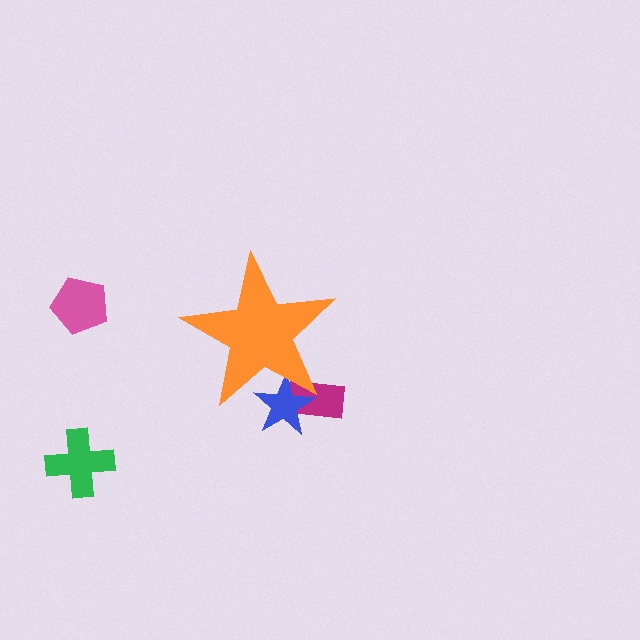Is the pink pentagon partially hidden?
No, the pink pentagon is fully visible.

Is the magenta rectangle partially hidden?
Yes, the magenta rectangle is partially hidden behind the orange star.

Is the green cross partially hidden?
No, the green cross is fully visible.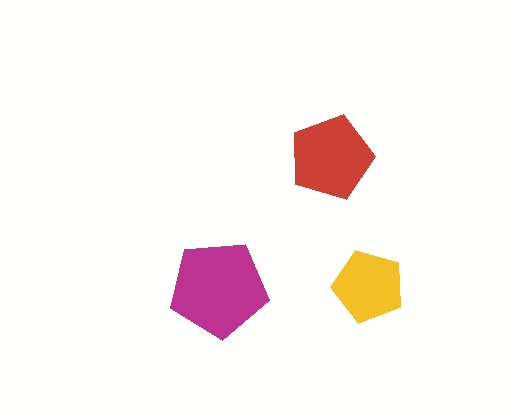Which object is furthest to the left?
The magenta pentagon is leftmost.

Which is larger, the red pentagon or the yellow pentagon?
The red one.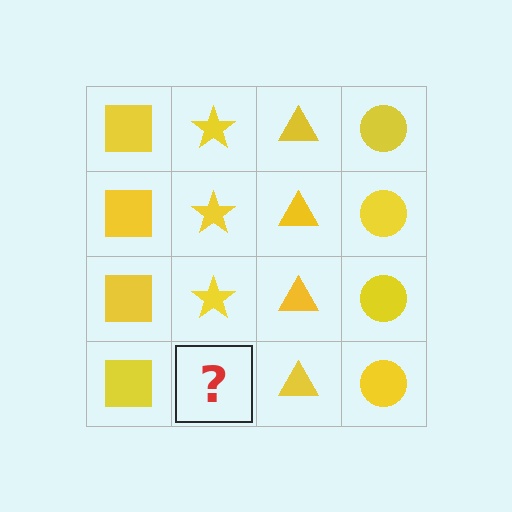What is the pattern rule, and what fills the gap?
The rule is that each column has a consistent shape. The gap should be filled with a yellow star.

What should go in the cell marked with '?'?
The missing cell should contain a yellow star.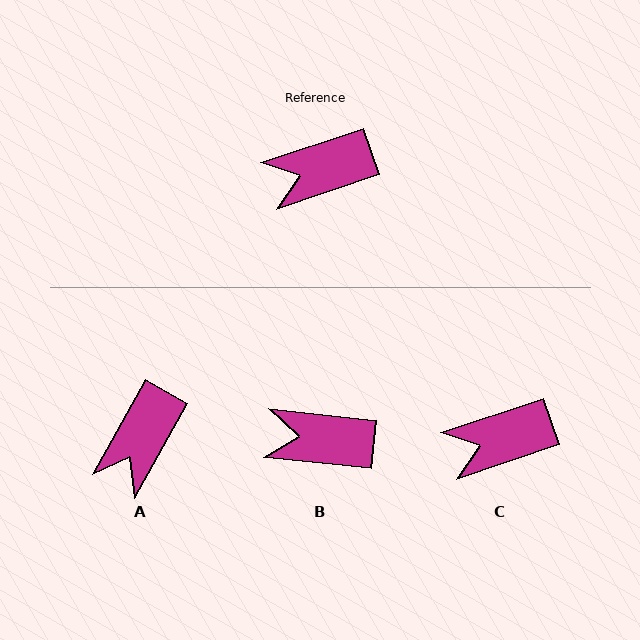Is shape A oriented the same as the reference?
No, it is off by about 43 degrees.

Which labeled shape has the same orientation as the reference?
C.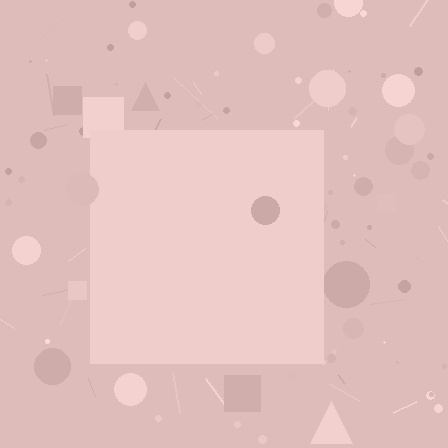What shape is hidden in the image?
A square is hidden in the image.